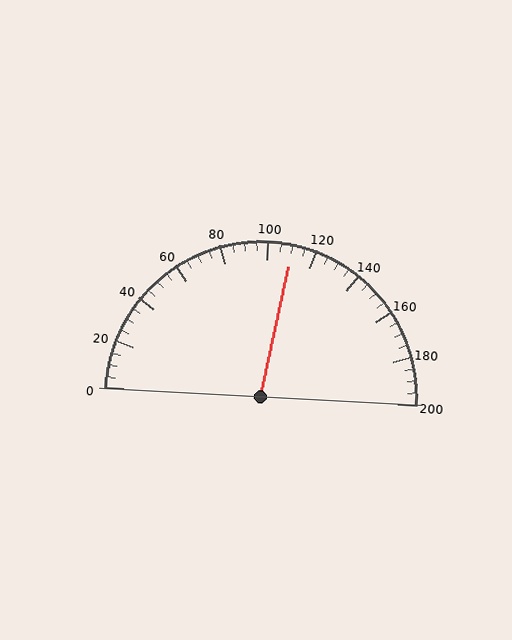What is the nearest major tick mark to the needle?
The nearest major tick mark is 120.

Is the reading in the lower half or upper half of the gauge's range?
The reading is in the upper half of the range (0 to 200).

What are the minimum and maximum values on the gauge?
The gauge ranges from 0 to 200.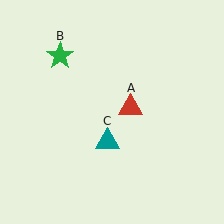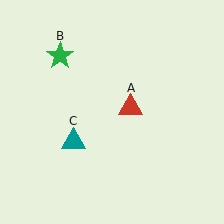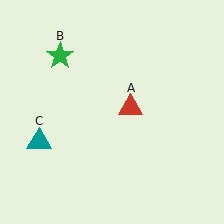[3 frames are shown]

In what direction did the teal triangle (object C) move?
The teal triangle (object C) moved left.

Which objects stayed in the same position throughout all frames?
Red triangle (object A) and green star (object B) remained stationary.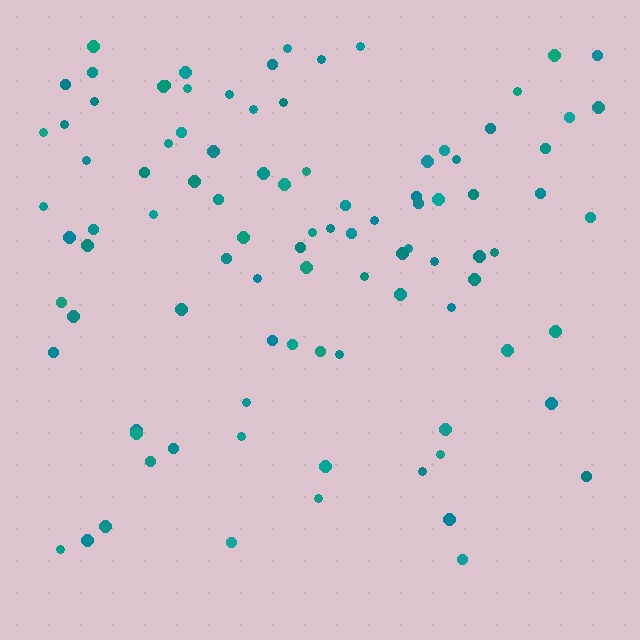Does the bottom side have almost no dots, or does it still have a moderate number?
Still a moderate number, just noticeably fewer than the top.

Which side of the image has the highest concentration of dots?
The top.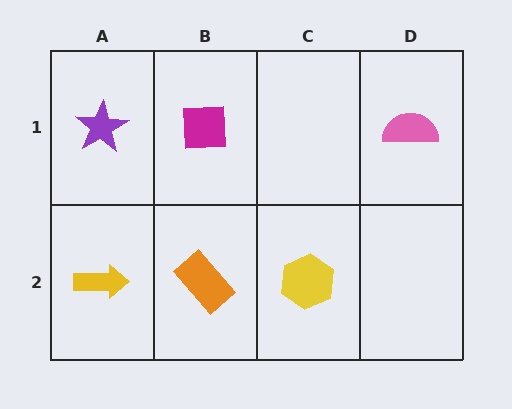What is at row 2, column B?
An orange rectangle.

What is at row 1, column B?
A magenta square.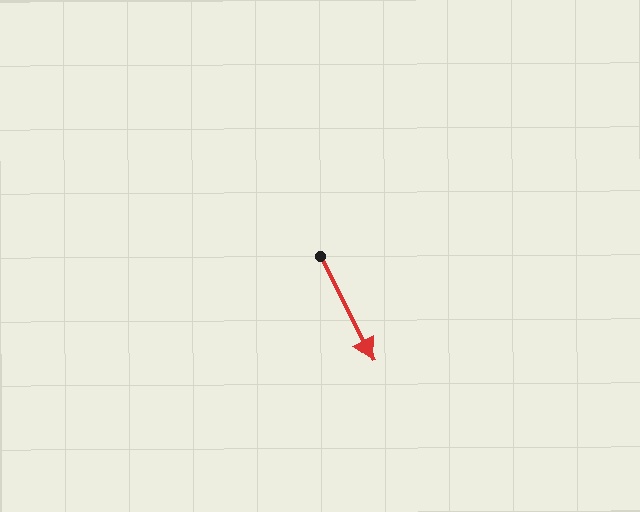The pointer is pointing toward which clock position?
Roughly 5 o'clock.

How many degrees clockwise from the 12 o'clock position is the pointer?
Approximately 153 degrees.